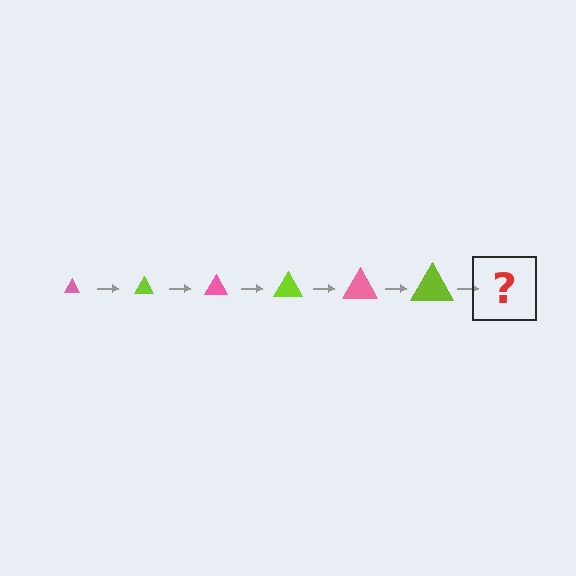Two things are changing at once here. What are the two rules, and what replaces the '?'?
The two rules are that the triangle grows larger each step and the color cycles through pink and lime. The '?' should be a pink triangle, larger than the previous one.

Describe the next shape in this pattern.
It should be a pink triangle, larger than the previous one.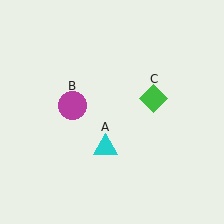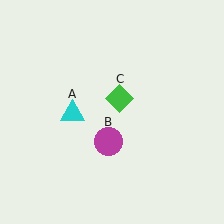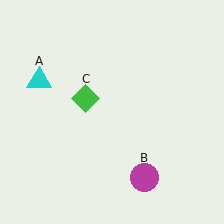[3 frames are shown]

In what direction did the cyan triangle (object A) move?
The cyan triangle (object A) moved up and to the left.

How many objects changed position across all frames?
3 objects changed position: cyan triangle (object A), magenta circle (object B), green diamond (object C).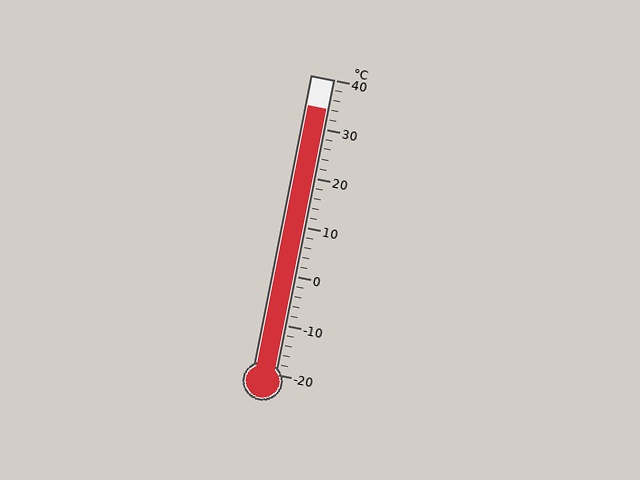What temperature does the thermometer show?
The thermometer shows approximately 34°C.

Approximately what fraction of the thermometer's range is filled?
The thermometer is filled to approximately 90% of its range.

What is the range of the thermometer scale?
The thermometer scale ranges from -20°C to 40°C.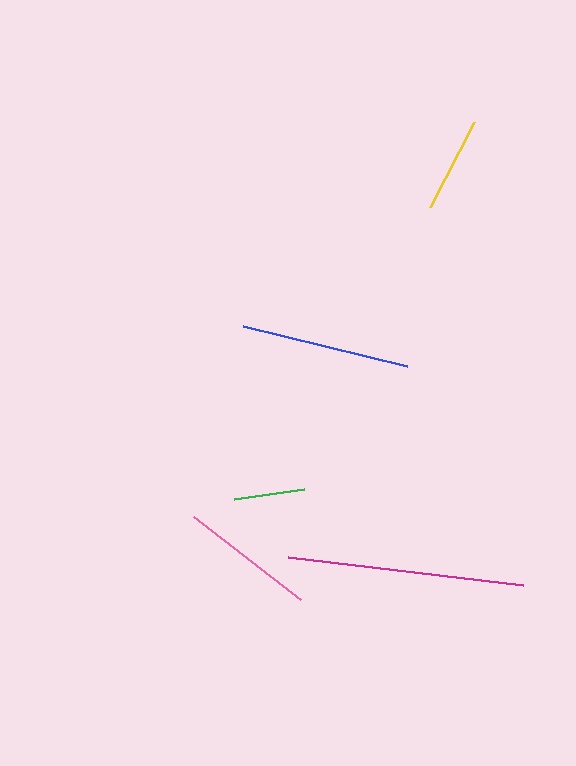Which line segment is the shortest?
The green line is the shortest at approximately 71 pixels.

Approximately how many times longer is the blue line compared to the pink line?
The blue line is approximately 1.2 times the length of the pink line.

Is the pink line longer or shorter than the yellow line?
The pink line is longer than the yellow line.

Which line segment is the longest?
The magenta line is the longest at approximately 236 pixels.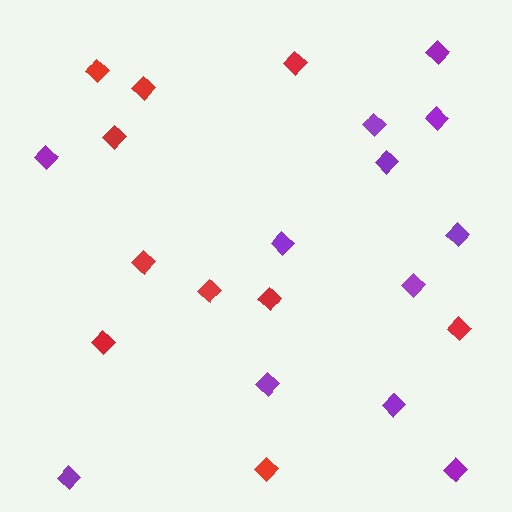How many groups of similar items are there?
There are 2 groups: one group of purple diamonds (12) and one group of red diamonds (10).